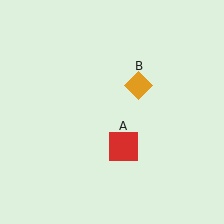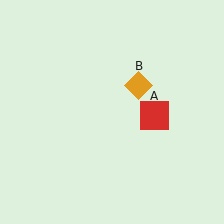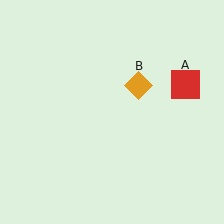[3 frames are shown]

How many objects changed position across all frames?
1 object changed position: red square (object A).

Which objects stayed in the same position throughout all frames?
Orange diamond (object B) remained stationary.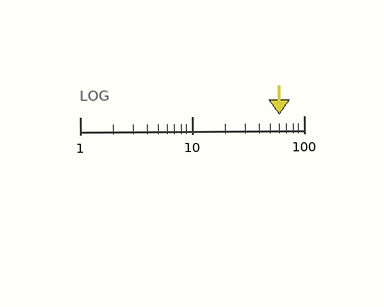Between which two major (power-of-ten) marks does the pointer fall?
The pointer is between 10 and 100.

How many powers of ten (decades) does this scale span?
The scale spans 2 decades, from 1 to 100.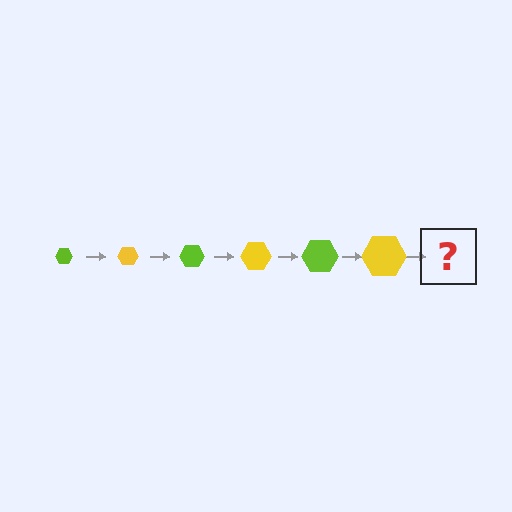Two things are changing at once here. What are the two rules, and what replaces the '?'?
The two rules are that the hexagon grows larger each step and the color cycles through lime and yellow. The '?' should be a lime hexagon, larger than the previous one.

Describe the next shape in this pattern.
It should be a lime hexagon, larger than the previous one.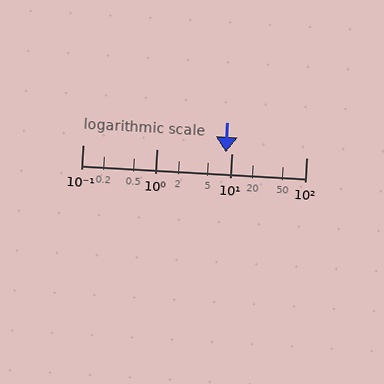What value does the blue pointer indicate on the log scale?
The pointer indicates approximately 8.3.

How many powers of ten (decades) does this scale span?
The scale spans 3 decades, from 0.1 to 100.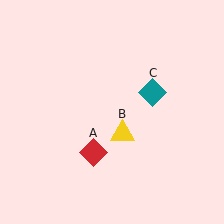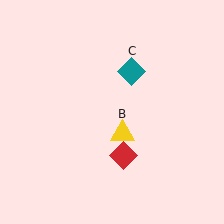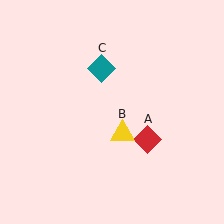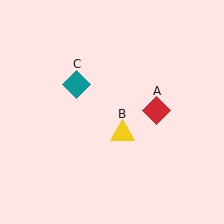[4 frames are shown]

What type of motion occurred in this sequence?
The red diamond (object A), teal diamond (object C) rotated counterclockwise around the center of the scene.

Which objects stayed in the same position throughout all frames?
Yellow triangle (object B) remained stationary.